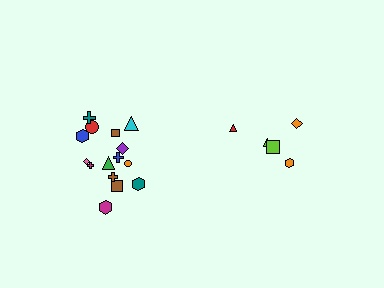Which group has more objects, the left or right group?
The left group.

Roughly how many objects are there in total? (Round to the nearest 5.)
Roughly 20 objects in total.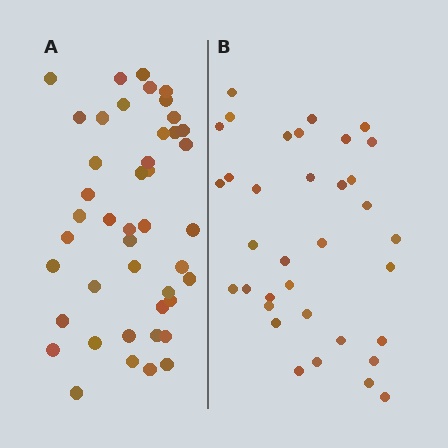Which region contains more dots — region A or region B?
Region A (the left region) has more dots.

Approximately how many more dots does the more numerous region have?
Region A has roughly 8 or so more dots than region B.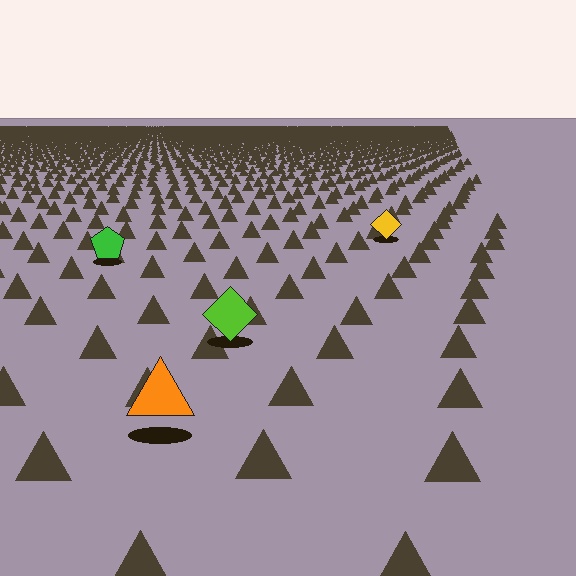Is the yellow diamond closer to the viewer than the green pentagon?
No. The green pentagon is closer — you can tell from the texture gradient: the ground texture is coarser near it.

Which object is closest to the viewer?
The orange triangle is closest. The texture marks near it are larger and more spread out.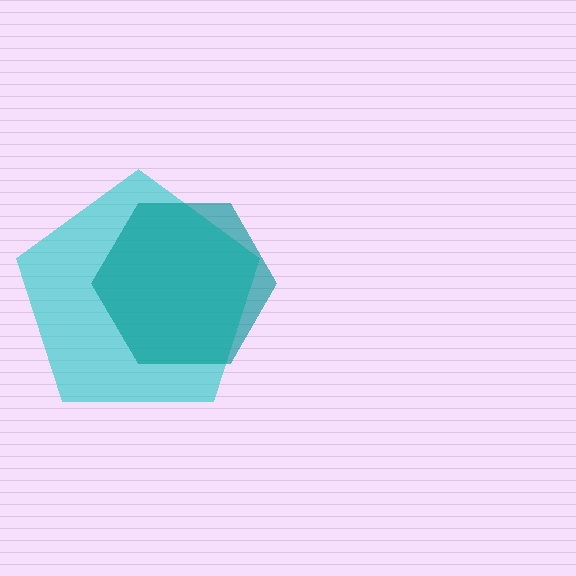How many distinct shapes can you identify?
There are 2 distinct shapes: a cyan pentagon, a teal hexagon.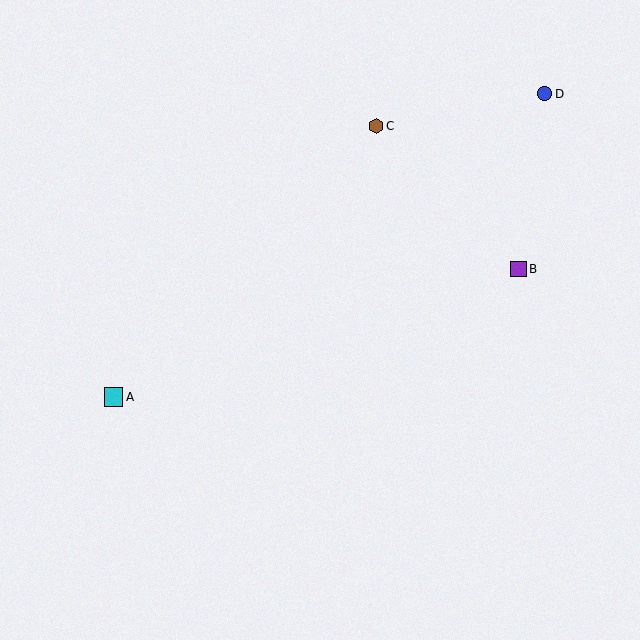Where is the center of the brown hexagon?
The center of the brown hexagon is at (376, 126).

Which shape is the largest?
The cyan square (labeled A) is the largest.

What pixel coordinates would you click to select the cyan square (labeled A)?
Click at (114, 397) to select the cyan square A.